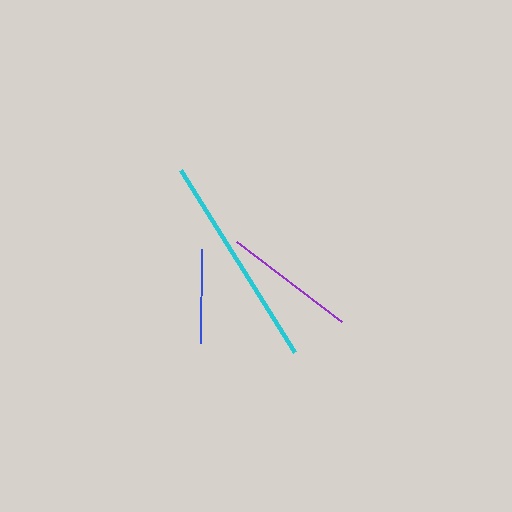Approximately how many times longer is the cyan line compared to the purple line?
The cyan line is approximately 1.6 times the length of the purple line.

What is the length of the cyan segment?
The cyan segment is approximately 214 pixels long.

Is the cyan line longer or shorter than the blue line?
The cyan line is longer than the blue line.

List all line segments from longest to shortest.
From longest to shortest: cyan, purple, blue.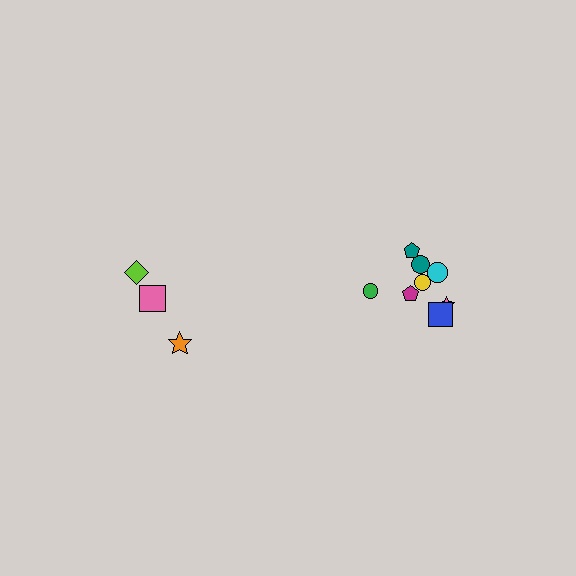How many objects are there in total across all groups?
There are 11 objects.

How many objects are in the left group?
There are 3 objects.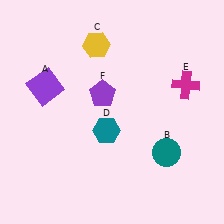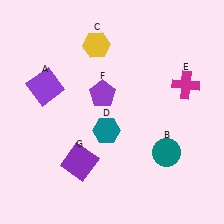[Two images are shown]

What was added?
A purple square (G) was added in Image 2.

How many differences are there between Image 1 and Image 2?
There is 1 difference between the two images.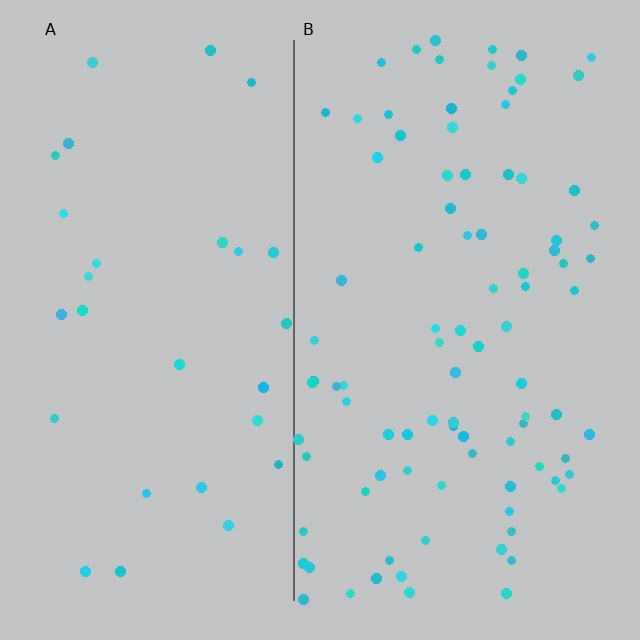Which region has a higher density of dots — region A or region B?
B (the right).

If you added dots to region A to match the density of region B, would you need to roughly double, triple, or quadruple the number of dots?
Approximately triple.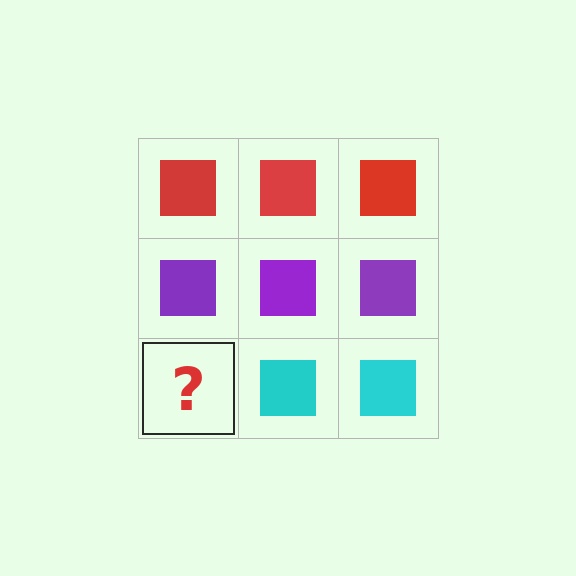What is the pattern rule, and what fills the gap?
The rule is that each row has a consistent color. The gap should be filled with a cyan square.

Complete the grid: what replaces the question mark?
The question mark should be replaced with a cyan square.